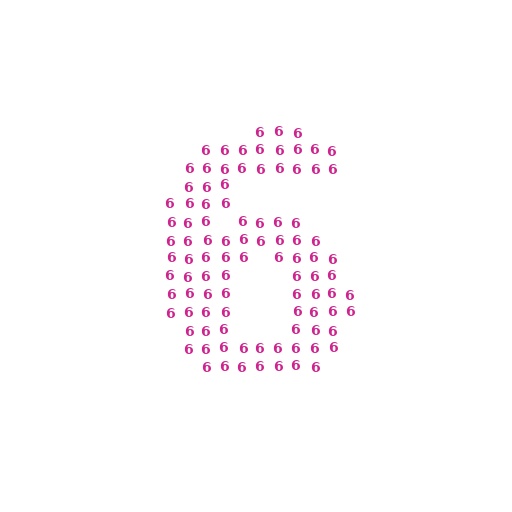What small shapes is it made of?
It is made of small digit 6's.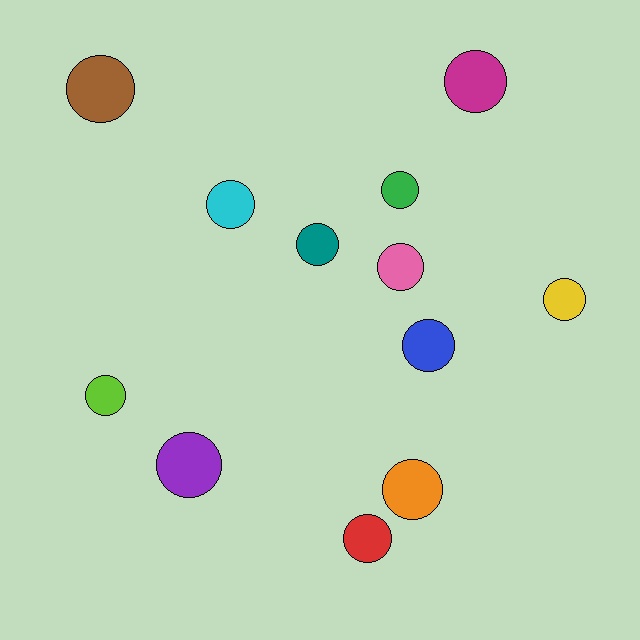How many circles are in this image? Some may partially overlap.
There are 12 circles.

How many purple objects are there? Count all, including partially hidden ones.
There is 1 purple object.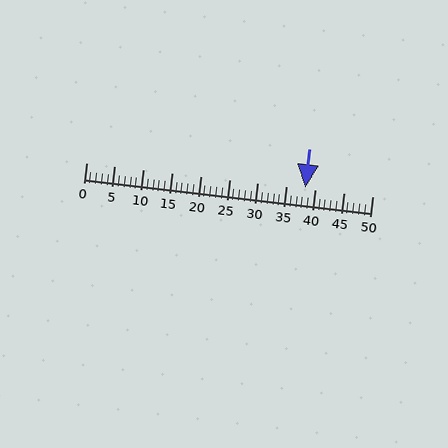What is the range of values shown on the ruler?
The ruler shows values from 0 to 50.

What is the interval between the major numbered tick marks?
The major tick marks are spaced 5 units apart.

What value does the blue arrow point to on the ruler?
The blue arrow points to approximately 38.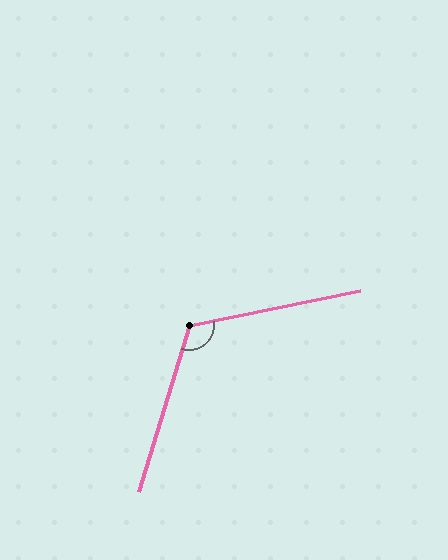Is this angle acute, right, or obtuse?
It is obtuse.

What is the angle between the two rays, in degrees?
Approximately 118 degrees.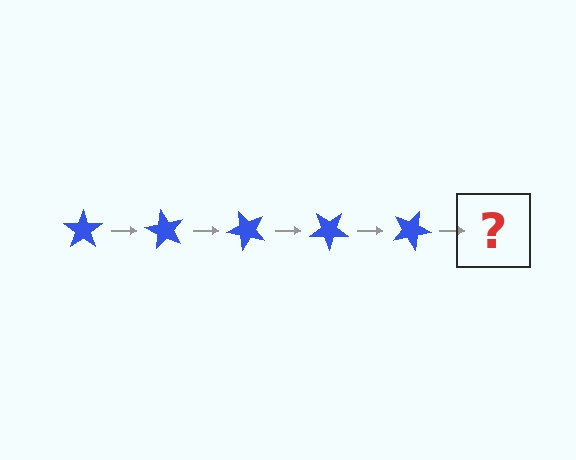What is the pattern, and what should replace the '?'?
The pattern is that the star rotates 60 degrees each step. The '?' should be a blue star rotated 300 degrees.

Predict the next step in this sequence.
The next step is a blue star rotated 300 degrees.